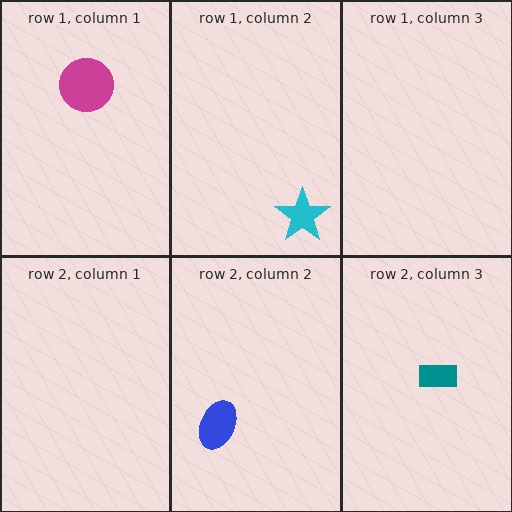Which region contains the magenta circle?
The row 1, column 1 region.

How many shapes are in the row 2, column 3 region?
1.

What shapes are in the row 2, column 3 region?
The teal rectangle.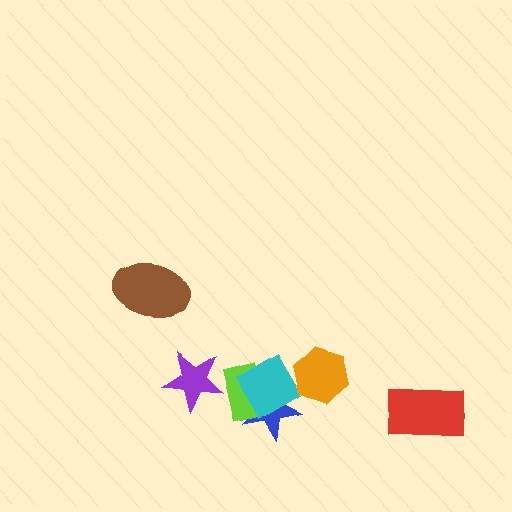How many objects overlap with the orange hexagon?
1 object overlaps with the orange hexagon.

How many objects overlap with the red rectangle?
0 objects overlap with the red rectangle.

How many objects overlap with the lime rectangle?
3 objects overlap with the lime rectangle.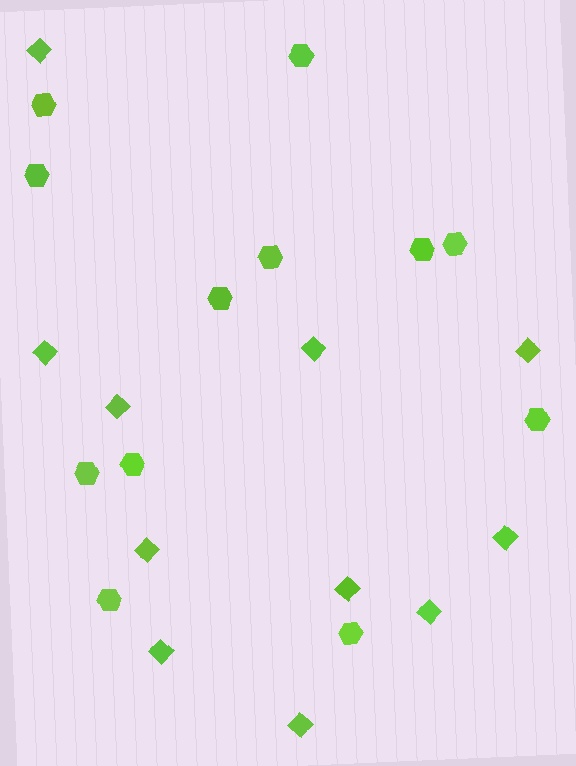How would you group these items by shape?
There are 2 groups: one group of hexagons (12) and one group of diamonds (11).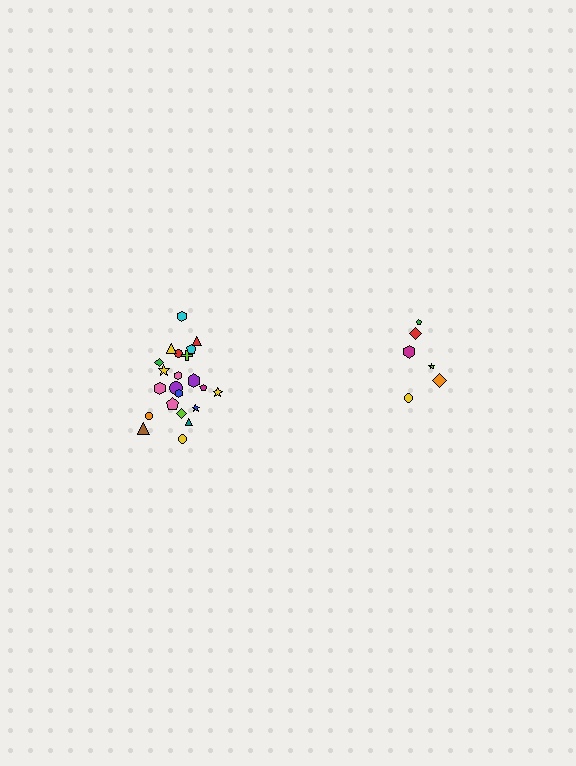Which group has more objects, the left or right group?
The left group.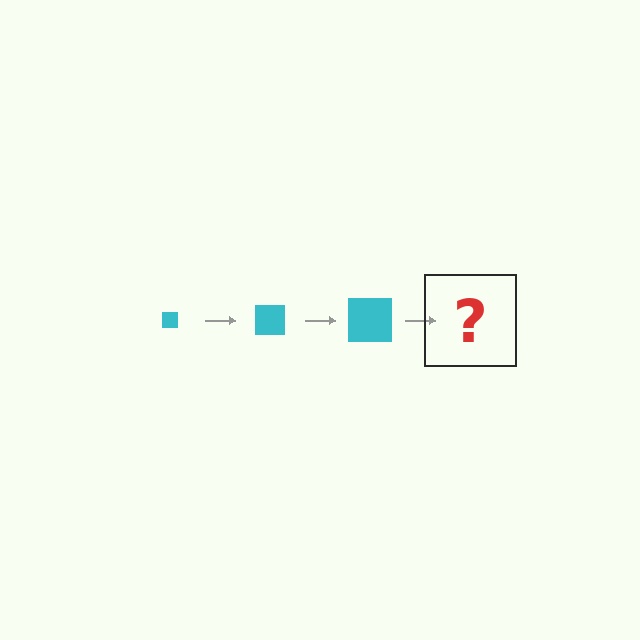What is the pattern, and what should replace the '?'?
The pattern is that the square gets progressively larger each step. The '?' should be a cyan square, larger than the previous one.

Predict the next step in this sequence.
The next step is a cyan square, larger than the previous one.